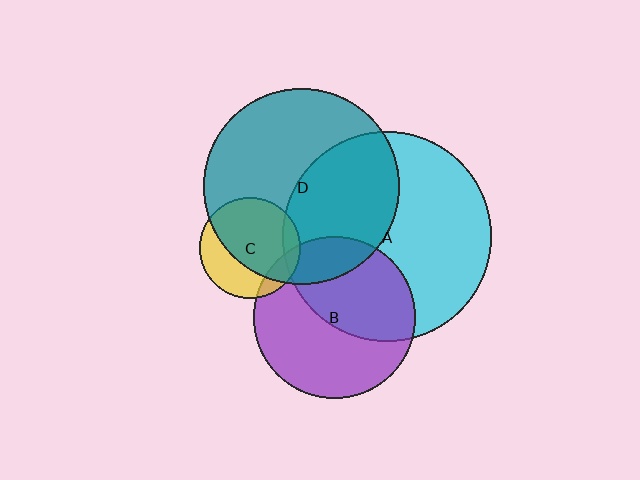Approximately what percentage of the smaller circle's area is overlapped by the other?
Approximately 65%.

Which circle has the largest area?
Circle A (cyan).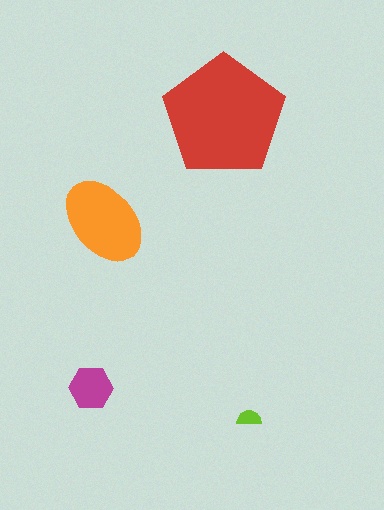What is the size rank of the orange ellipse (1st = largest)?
2nd.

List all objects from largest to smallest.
The red pentagon, the orange ellipse, the magenta hexagon, the lime semicircle.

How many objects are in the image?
There are 4 objects in the image.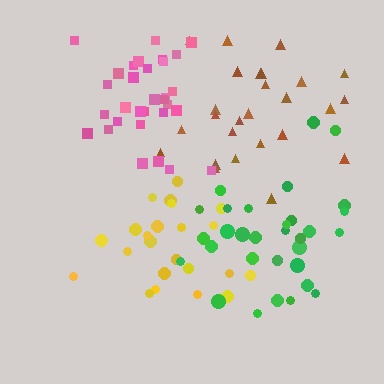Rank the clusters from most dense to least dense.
yellow, pink, brown, green.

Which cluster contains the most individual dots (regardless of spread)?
Pink (31).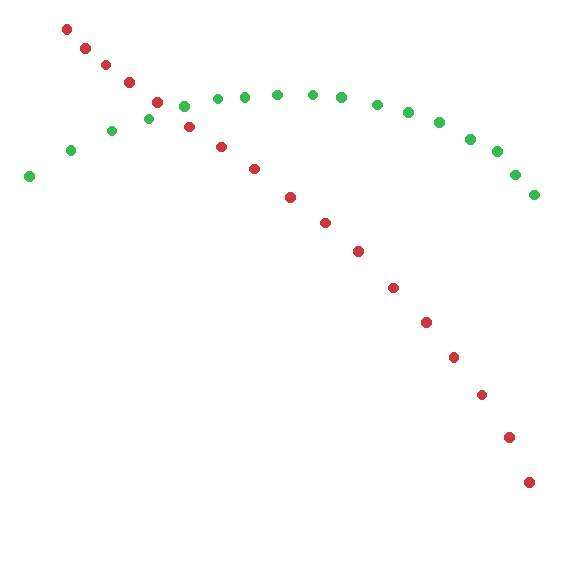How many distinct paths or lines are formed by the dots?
There are 2 distinct paths.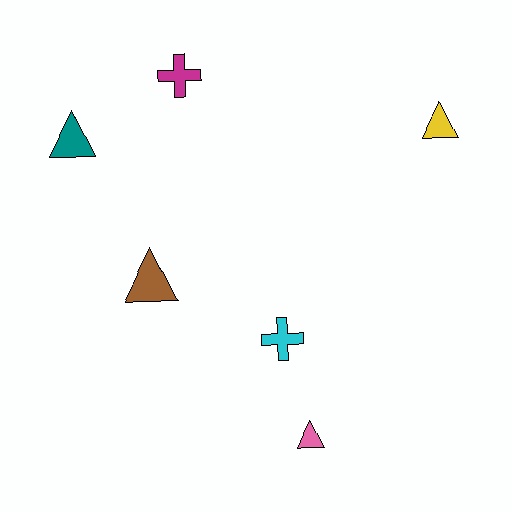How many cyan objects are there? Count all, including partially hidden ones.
There is 1 cyan object.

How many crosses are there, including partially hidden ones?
There are 2 crosses.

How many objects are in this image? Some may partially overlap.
There are 6 objects.